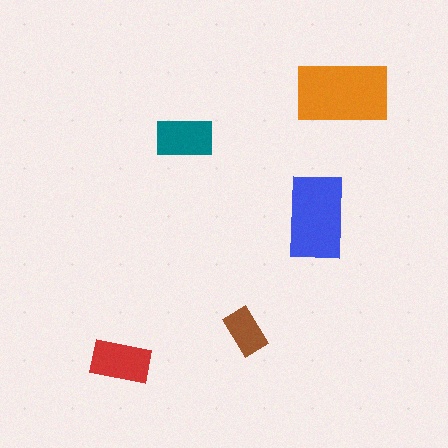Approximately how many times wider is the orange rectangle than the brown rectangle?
About 2 times wider.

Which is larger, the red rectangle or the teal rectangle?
The red one.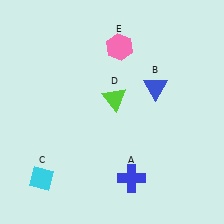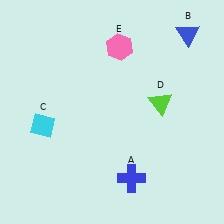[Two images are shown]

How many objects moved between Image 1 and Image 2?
3 objects moved between the two images.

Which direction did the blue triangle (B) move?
The blue triangle (B) moved up.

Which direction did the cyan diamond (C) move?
The cyan diamond (C) moved up.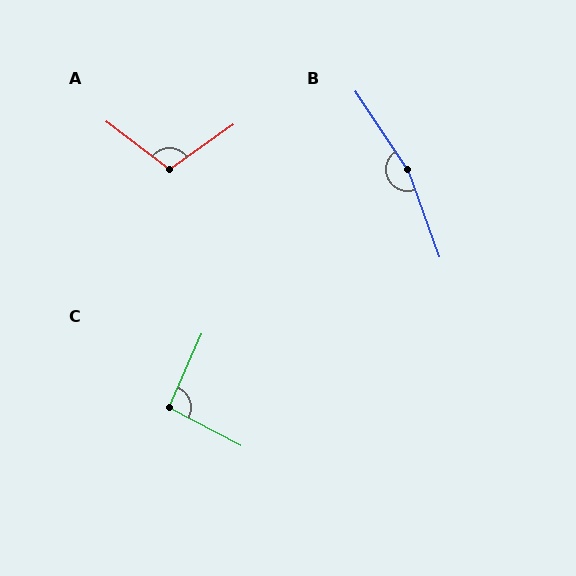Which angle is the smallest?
C, at approximately 94 degrees.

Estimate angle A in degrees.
Approximately 108 degrees.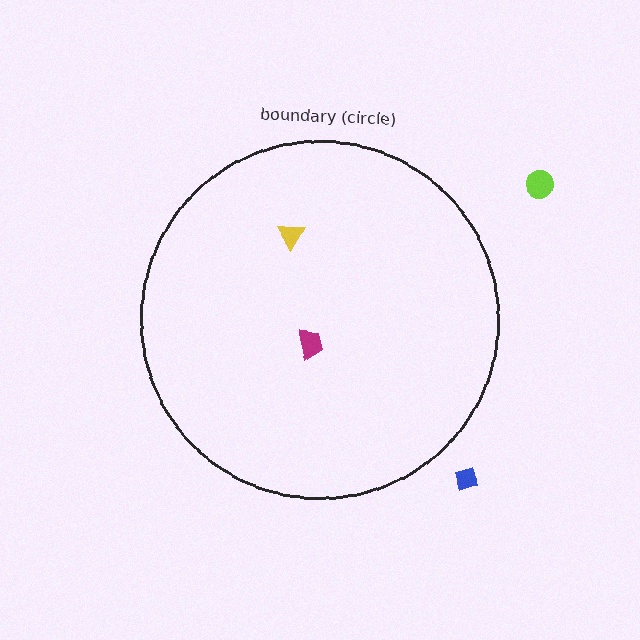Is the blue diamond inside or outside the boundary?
Outside.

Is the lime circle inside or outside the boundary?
Outside.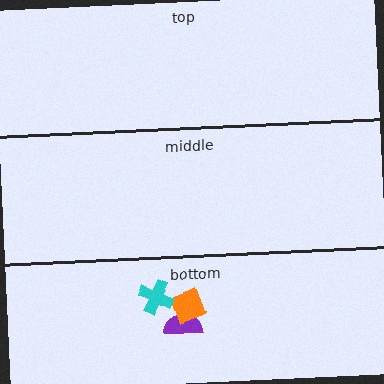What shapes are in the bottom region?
The purple semicircle, the orange square, the cyan cross.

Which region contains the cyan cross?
The bottom region.